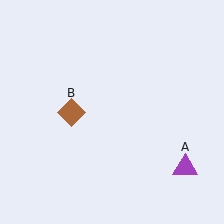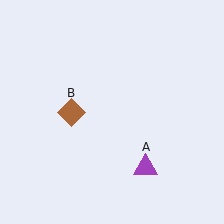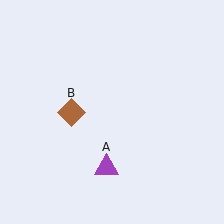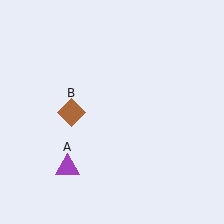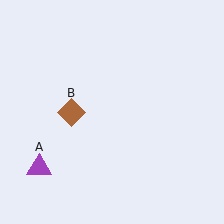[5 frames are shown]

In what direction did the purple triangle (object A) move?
The purple triangle (object A) moved left.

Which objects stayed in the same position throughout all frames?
Brown diamond (object B) remained stationary.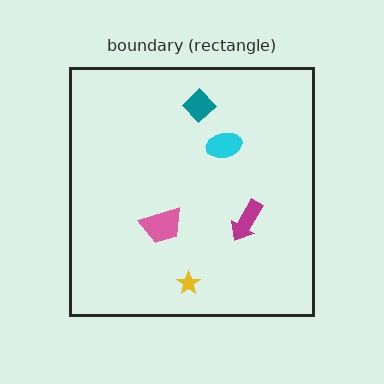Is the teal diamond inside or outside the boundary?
Inside.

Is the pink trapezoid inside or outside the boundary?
Inside.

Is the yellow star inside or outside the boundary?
Inside.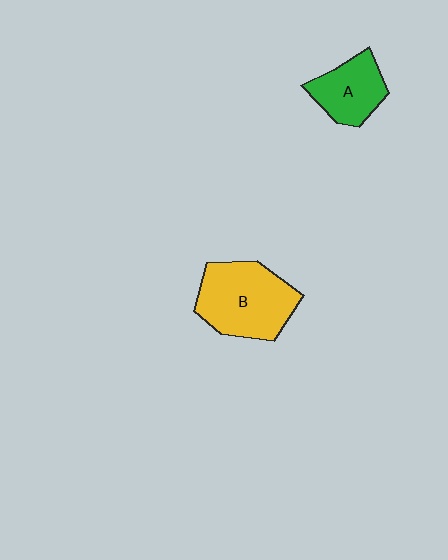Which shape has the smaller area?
Shape A (green).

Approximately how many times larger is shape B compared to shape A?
Approximately 1.6 times.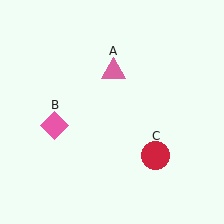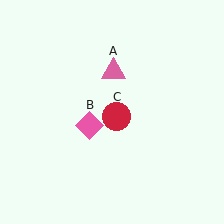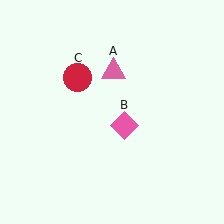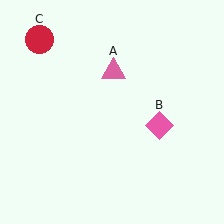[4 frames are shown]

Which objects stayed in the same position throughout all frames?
Pink triangle (object A) remained stationary.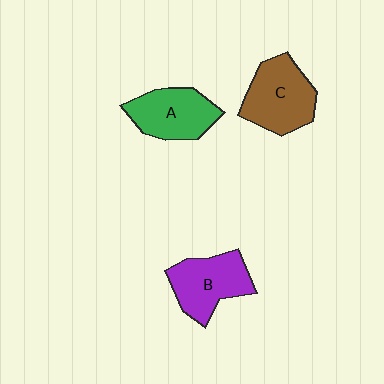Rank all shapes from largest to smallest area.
From largest to smallest: C (brown), B (purple), A (green).